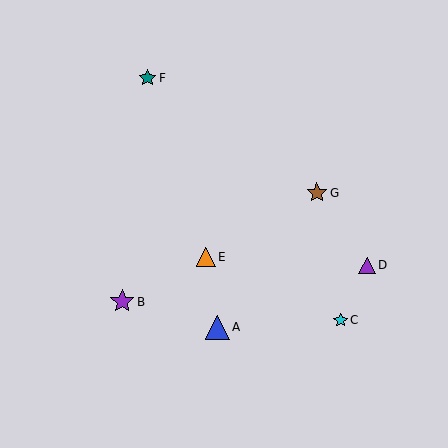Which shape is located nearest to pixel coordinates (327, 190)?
The brown star (labeled G) at (317, 193) is nearest to that location.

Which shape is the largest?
The blue triangle (labeled A) is the largest.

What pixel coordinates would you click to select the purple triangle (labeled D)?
Click at (367, 265) to select the purple triangle D.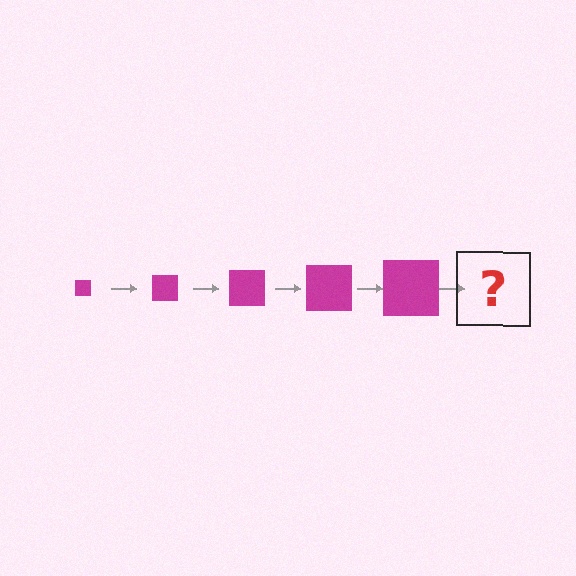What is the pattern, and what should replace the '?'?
The pattern is that the square gets progressively larger each step. The '?' should be a magenta square, larger than the previous one.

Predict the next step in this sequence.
The next step is a magenta square, larger than the previous one.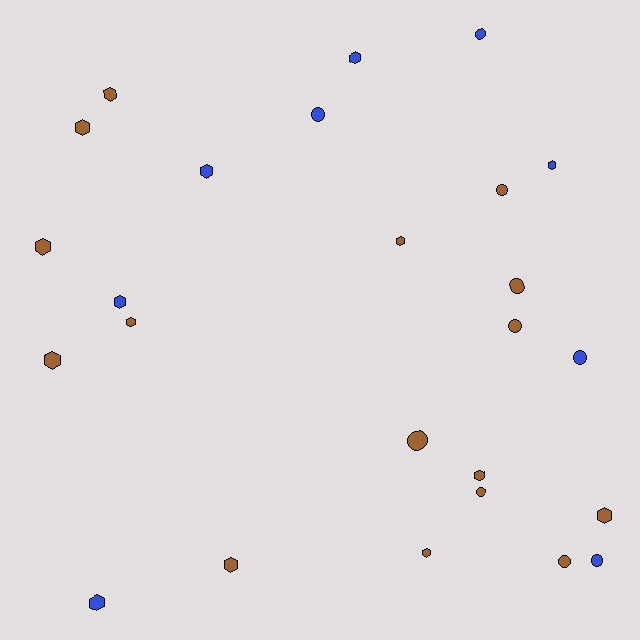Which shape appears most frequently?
Hexagon, with 15 objects.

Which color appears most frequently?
Brown, with 16 objects.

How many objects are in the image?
There are 25 objects.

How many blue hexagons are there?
There are 5 blue hexagons.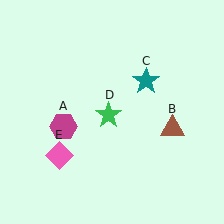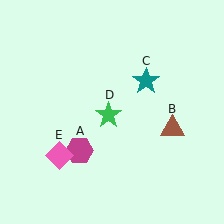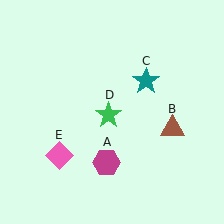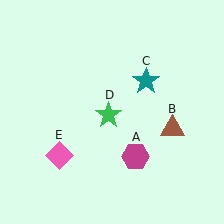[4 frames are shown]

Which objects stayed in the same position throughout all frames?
Brown triangle (object B) and teal star (object C) and green star (object D) and pink diamond (object E) remained stationary.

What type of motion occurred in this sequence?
The magenta hexagon (object A) rotated counterclockwise around the center of the scene.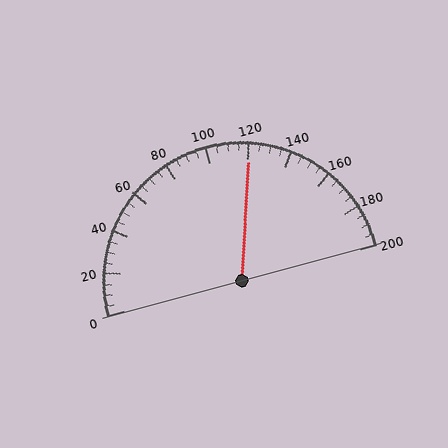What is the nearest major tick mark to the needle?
The nearest major tick mark is 120.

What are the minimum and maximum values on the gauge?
The gauge ranges from 0 to 200.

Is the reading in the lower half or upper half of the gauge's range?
The reading is in the upper half of the range (0 to 200).